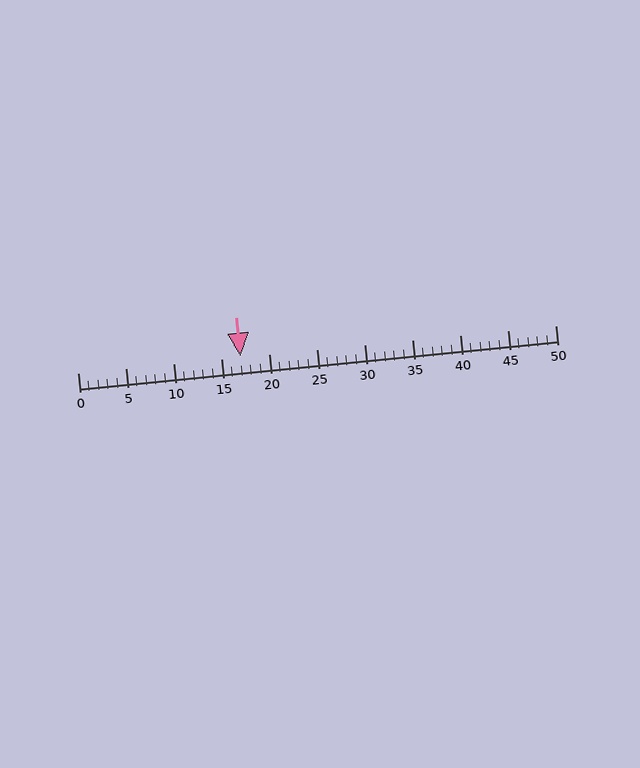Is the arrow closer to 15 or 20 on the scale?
The arrow is closer to 15.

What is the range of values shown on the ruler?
The ruler shows values from 0 to 50.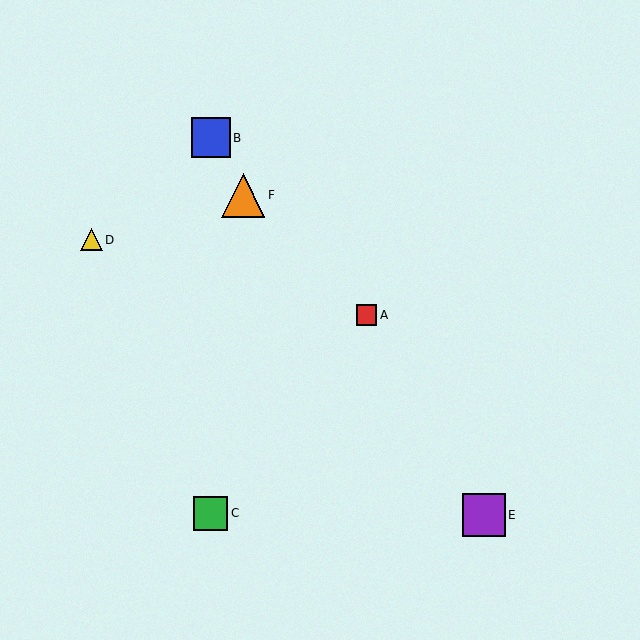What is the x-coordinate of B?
Object B is at x≈211.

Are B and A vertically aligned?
No, B is at x≈211 and A is at x≈367.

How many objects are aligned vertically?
2 objects (B, C) are aligned vertically.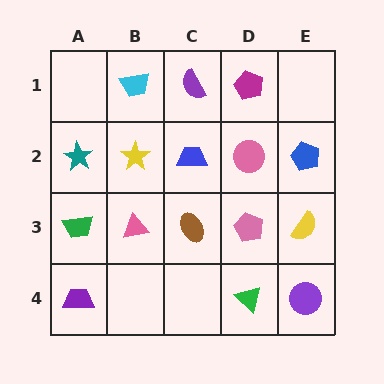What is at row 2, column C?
A blue trapezoid.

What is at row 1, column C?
A purple semicircle.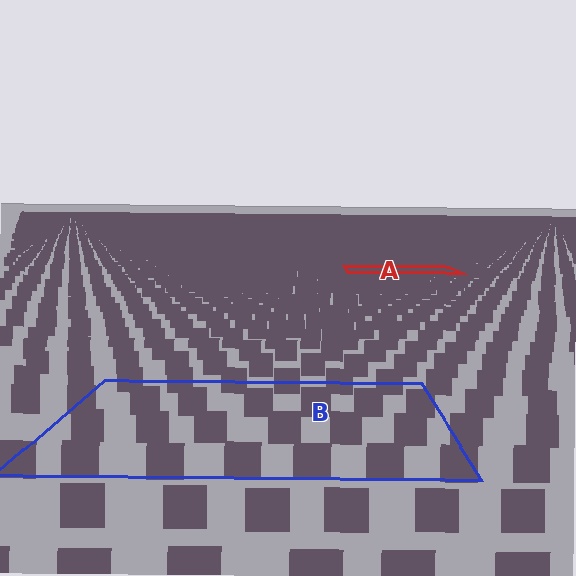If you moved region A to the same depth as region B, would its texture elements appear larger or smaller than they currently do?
They would appear larger. At a closer depth, the same texture elements are projected at a bigger on-screen size.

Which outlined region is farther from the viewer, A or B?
Region A is farther from the viewer — the texture elements inside it appear smaller and more densely packed.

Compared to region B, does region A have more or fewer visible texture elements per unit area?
Region A has more texture elements per unit area — they are packed more densely because it is farther away.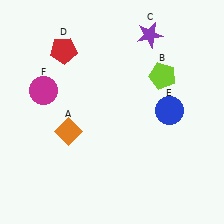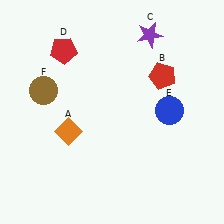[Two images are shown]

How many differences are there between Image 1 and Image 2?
There are 2 differences between the two images.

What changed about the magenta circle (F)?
In Image 1, F is magenta. In Image 2, it changed to brown.